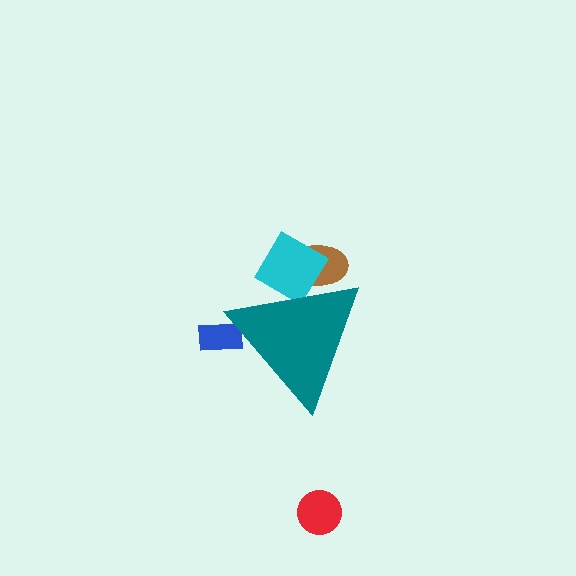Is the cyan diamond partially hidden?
Yes, the cyan diamond is partially hidden behind the teal triangle.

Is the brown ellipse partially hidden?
Yes, the brown ellipse is partially hidden behind the teal triangle.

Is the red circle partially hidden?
No, the red circle is fully visible.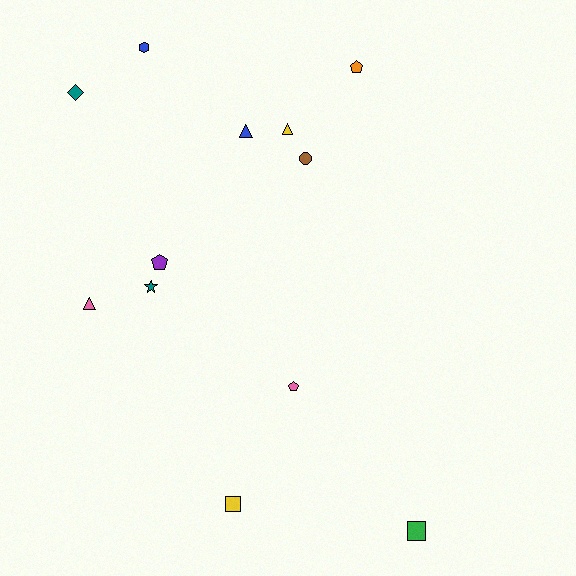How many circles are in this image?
There is 1 circle.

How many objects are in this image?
There are 12 objects.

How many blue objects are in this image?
There are 2 blue objects.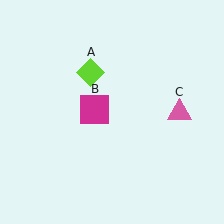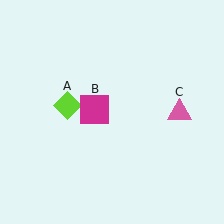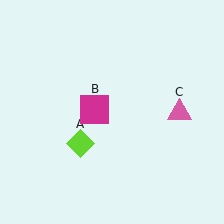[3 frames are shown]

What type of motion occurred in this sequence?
The lime diamond (object A) rotated counterclockwise around the center of the scene.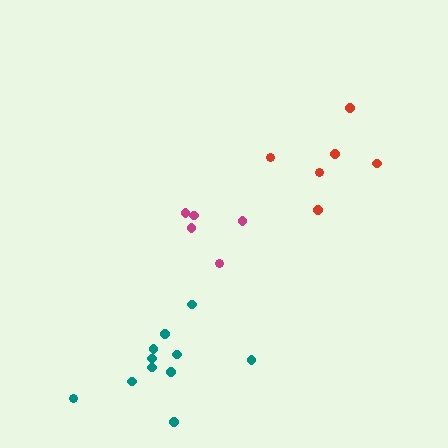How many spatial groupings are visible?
There are 3 spatial groupings.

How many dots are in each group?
Group 1: 6 dots, Group 2: 5 dots, Group 3: 11 dots (22 total).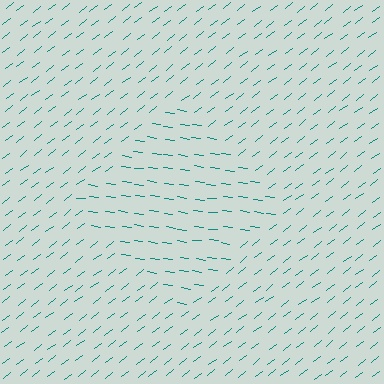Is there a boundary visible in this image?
Yes, there is a texture boundary formed by a change in line orientation.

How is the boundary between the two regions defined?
The boundary is defined purely by a change in line orientation (approximately 45 degrees difference). All lines are the same color and thickness.